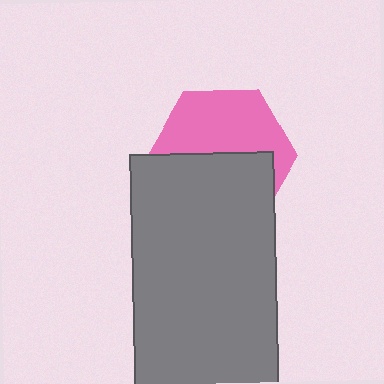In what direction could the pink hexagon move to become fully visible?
The pink hexagon could move up. That would shift it out from behind the gray rectangle entirely.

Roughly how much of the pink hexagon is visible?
About half of it is visible (roughly 50%).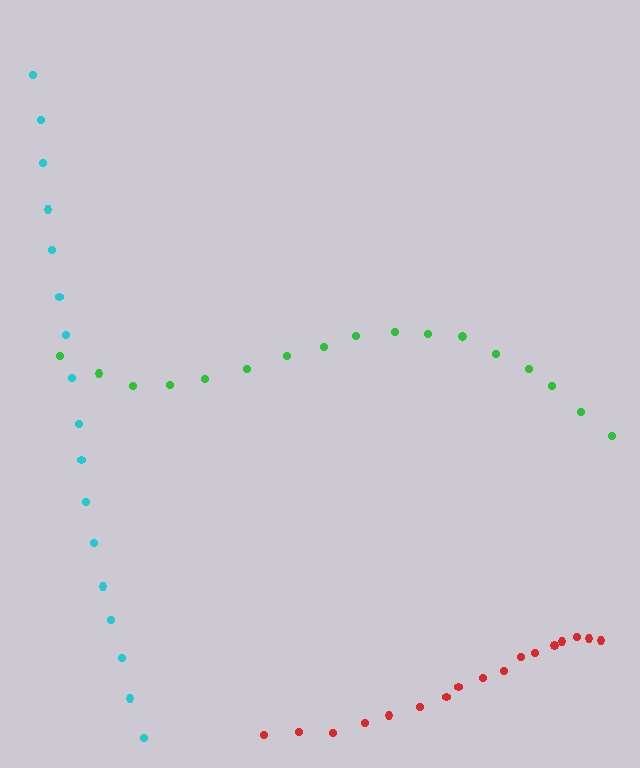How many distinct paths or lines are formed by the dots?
There are 3 distinct paths.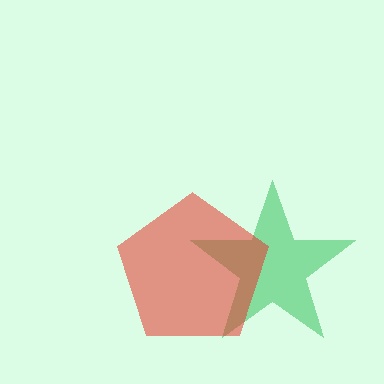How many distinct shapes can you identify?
There are 2 distinct shapes: a green star, a red pentagon.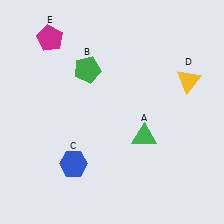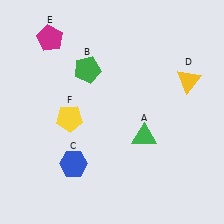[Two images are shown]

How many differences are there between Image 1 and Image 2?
There is 1 difference between the two images.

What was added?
A yellow pentagon (F) was added in Image 2.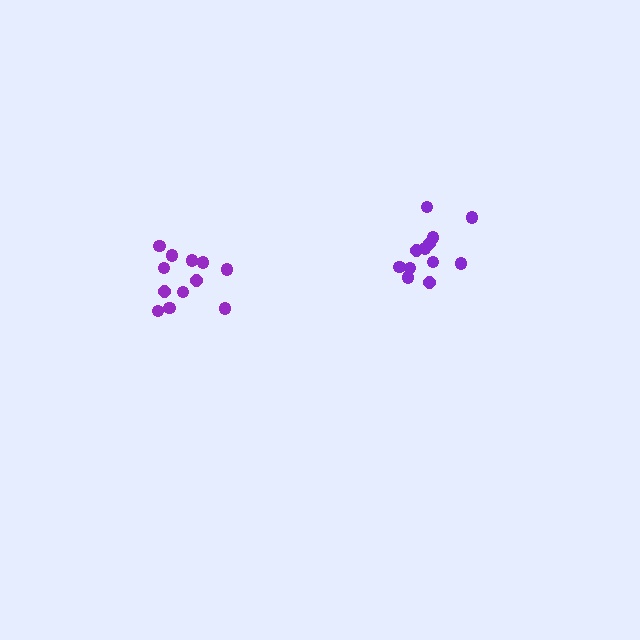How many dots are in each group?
Group 1: 12 dots, Group 2: 12 dots (24 total).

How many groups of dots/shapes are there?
There are 2 groups.